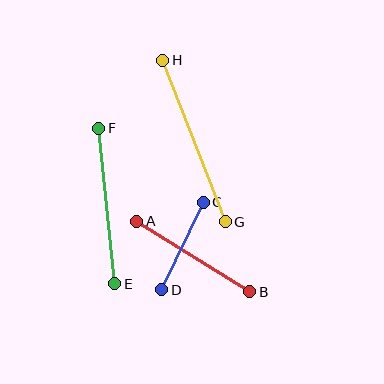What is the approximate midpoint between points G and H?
The midpoint is at approximately (194, 141) pixels.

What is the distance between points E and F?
The distance is approximately 156 pixels.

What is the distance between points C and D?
The distance is approximately 97 pixels.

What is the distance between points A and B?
The distance is approximately 133 pixels.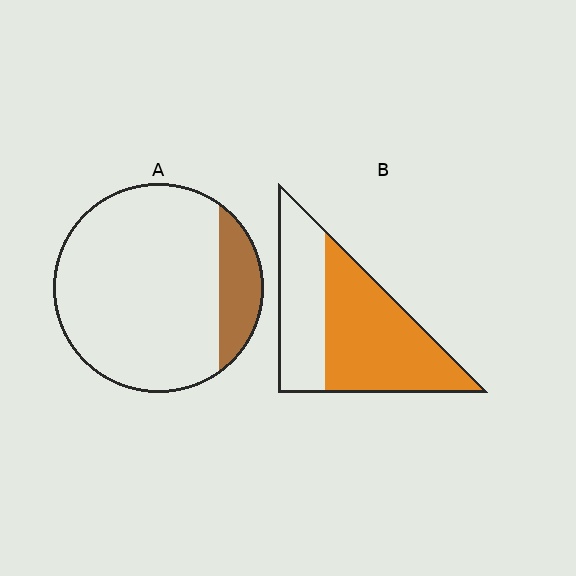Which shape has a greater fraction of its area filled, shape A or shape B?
Shape B.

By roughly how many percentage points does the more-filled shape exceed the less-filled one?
By roughly 45 percentage points (B over A).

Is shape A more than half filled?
No.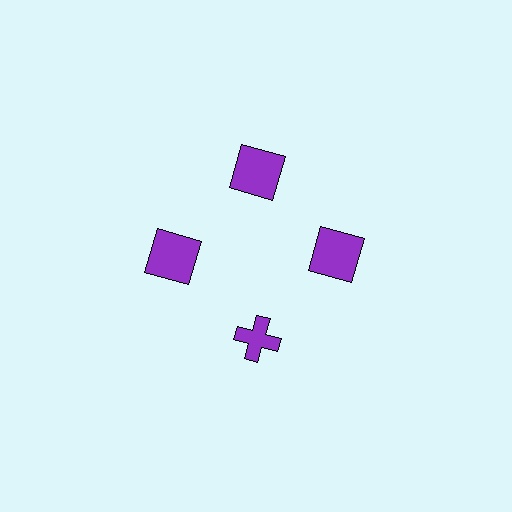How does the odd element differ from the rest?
It has a different shape: cross instead of square.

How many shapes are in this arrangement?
There are 4 shapes arranged in a ring pattern.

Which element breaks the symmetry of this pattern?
The purple cross at roughly the 6 o'clock position breaks the symmetry. All other shapes are purple squares.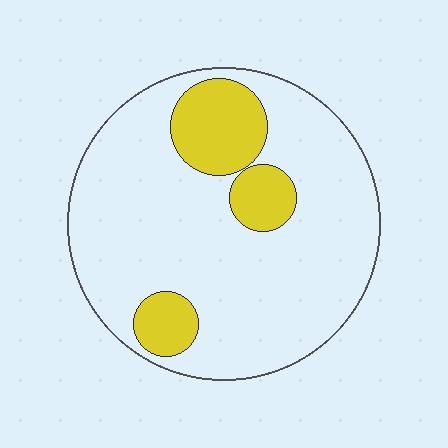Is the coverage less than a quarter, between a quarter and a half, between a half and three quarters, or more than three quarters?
Less than a quarter.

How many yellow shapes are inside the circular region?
3.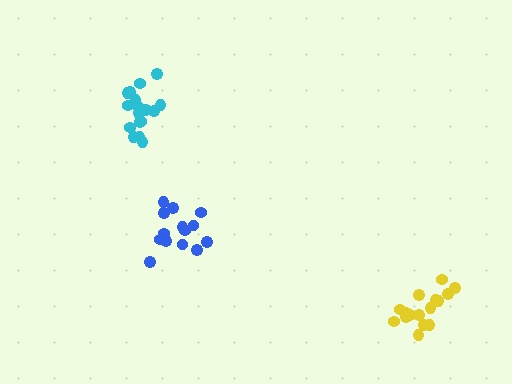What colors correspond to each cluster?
The clusters are colored: blue, cyan, yellow.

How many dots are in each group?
Group 1: 14 dots, Group 2: 17 dots, Group 3: 16 dots (47 total).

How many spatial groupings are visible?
There are 3 spatial groupings.